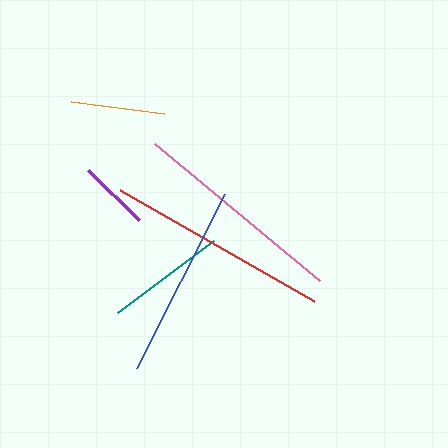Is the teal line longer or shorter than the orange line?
The teal line is longer than the orange line.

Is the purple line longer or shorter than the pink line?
The pink line is longer than the purple line.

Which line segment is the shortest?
The purple line is the shortest at approximately 71 pixels.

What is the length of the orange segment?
The orange segment is approximately 94 pixels long.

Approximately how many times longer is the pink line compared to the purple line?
The pink line is approximately 3.0 times the length of the purple line.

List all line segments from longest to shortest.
From longest to shortest: red, pink, blue, teal, orange, purple.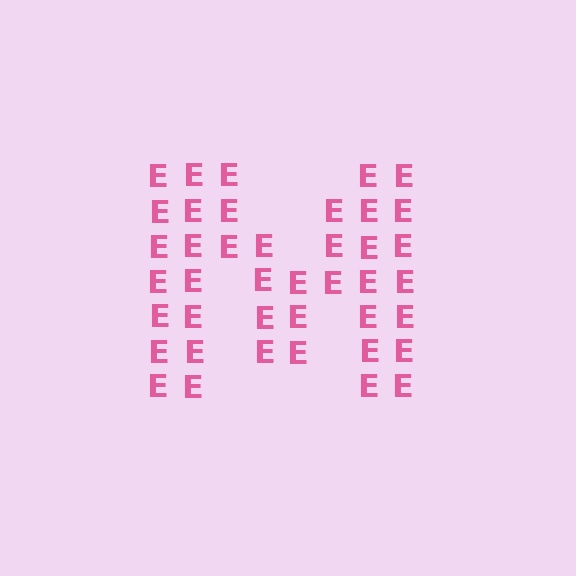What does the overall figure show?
The overall figure shows the letter M.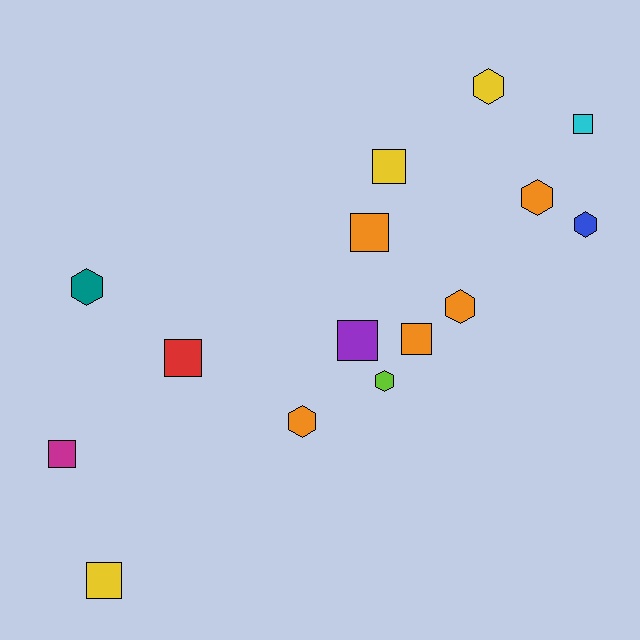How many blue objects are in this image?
There is 1 blue object.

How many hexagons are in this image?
There are 7 hexagons.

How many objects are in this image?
There are 15 objects.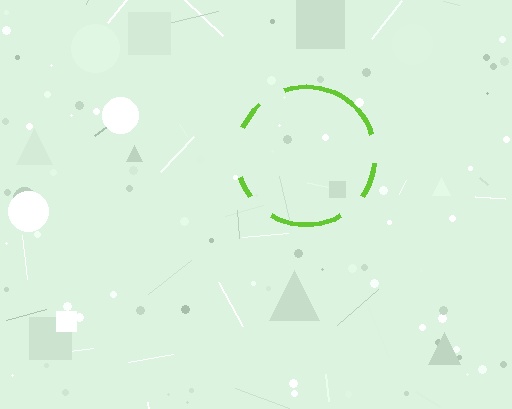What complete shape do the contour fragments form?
The contour fragments form a circle.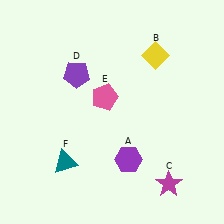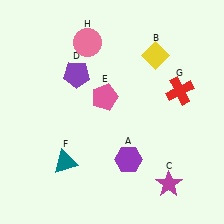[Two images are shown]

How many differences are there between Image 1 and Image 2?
There are 2 differences between the two images.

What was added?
A red cross (G), a pink circle (H) were added in Image 2.